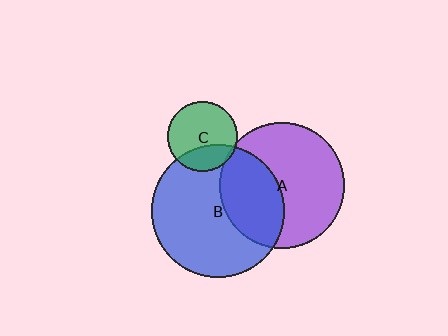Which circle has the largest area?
Circle B (blue).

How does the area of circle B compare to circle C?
Approximately 3.7 times.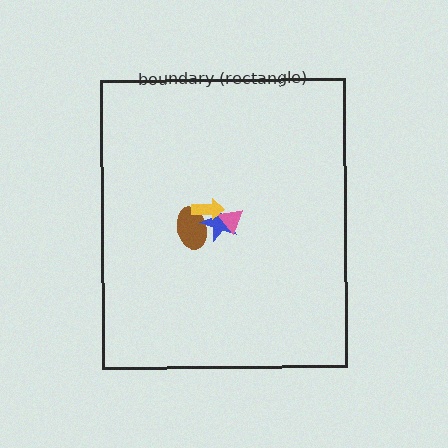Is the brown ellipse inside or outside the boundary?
Inside.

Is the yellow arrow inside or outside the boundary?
Inside.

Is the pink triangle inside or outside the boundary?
Inside.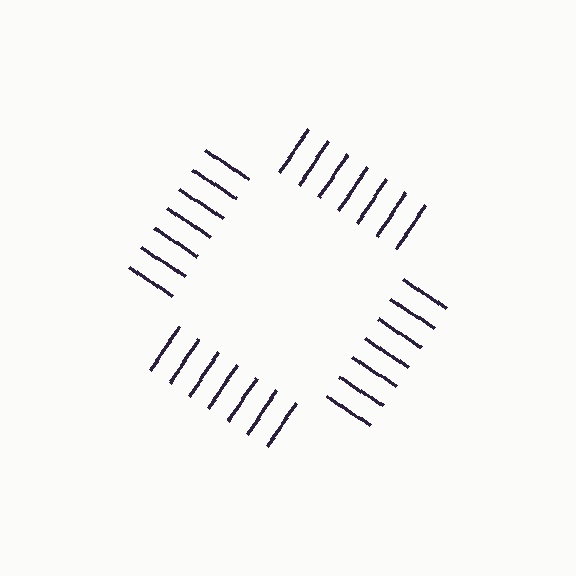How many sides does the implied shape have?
4 sides — the line-ends trace a square.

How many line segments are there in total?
28 — 7 along each of the 4 edges.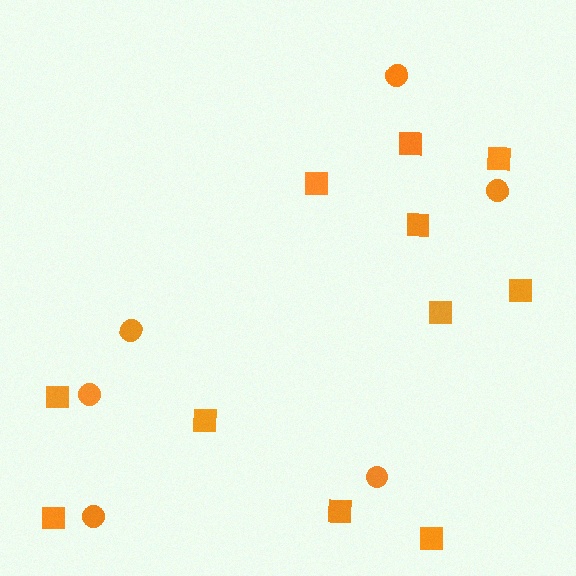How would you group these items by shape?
There are 2 groups: one group of circles (6) and one group of squares (11).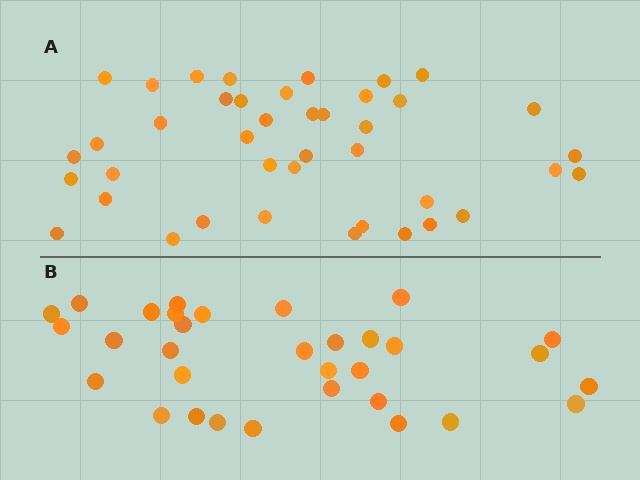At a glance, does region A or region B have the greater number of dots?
Region A (the top region) has more dots.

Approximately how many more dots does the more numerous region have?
Region A has roughly 8 or so more dots than region B.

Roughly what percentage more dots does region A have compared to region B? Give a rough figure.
About 30% more.